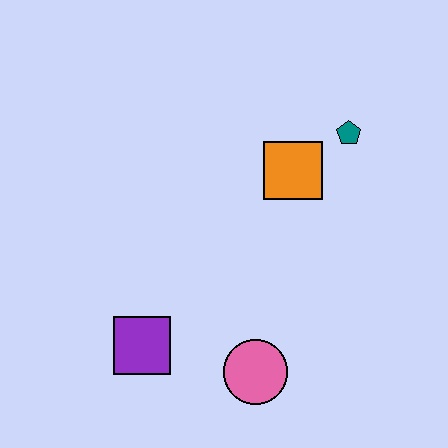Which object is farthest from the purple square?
The teal pentagon is farthest from the purple square.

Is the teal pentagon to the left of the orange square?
No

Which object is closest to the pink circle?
The purple square is closest to the pink circle.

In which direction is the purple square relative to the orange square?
The purple square is below the orange square.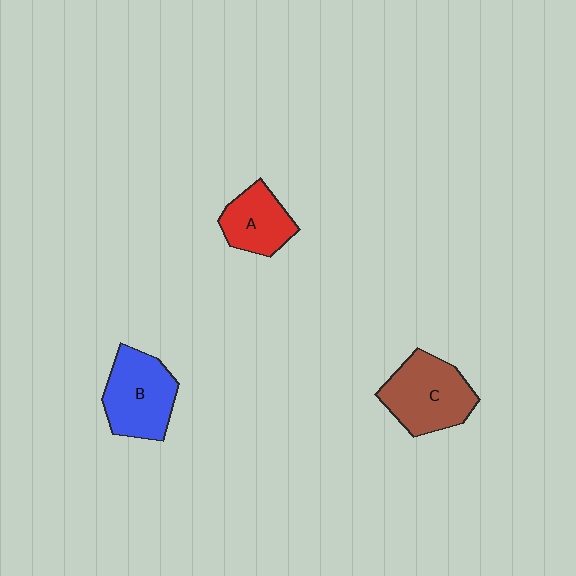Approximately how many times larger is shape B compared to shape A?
Approximately 1.4 times.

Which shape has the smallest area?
Shape A (red).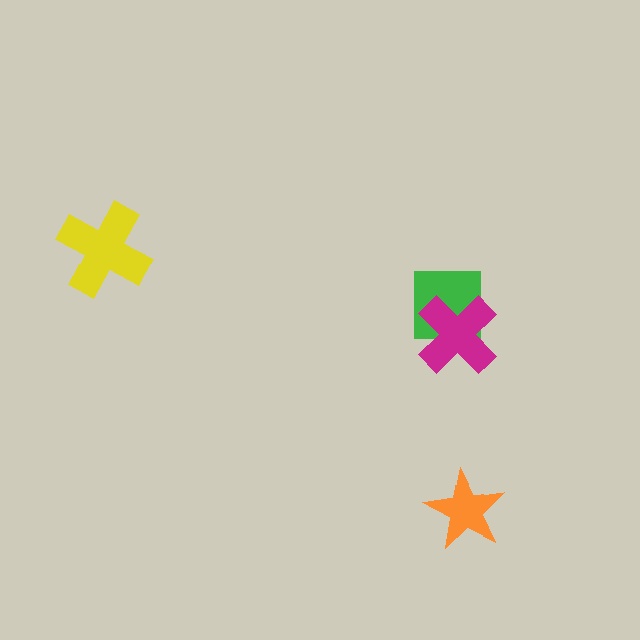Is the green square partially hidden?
Yes, it is partially covered by another shape.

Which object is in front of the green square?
The magenta cross is in front of the green square.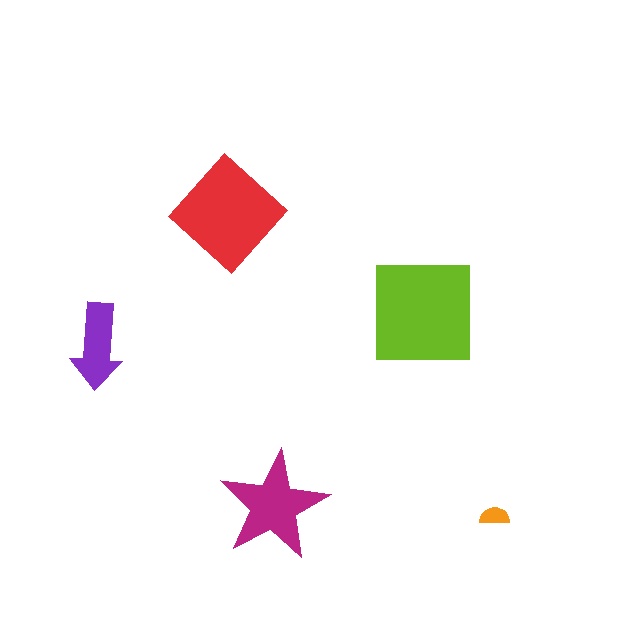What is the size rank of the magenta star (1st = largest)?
3rd.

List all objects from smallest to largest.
The orange semicircle, the purple arrow, the magenta star, the red diamond, the lime square.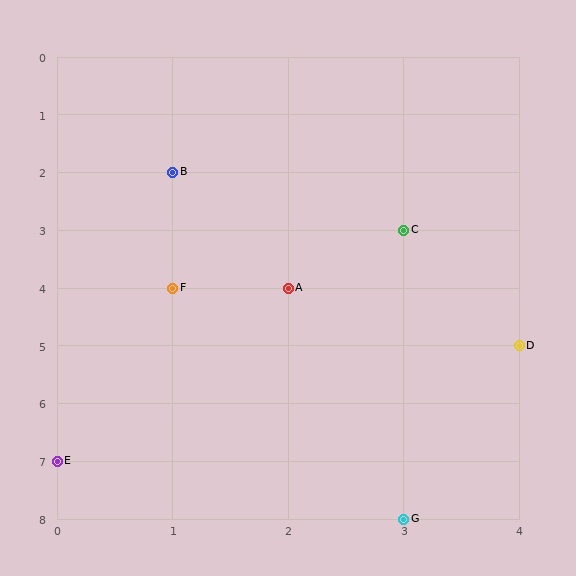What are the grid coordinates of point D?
Point D is at grid coordinates (4, 5).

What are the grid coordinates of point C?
Point C is at grid coordinates (3, 3).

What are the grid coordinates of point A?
Point A is at grid coordinates (2, 4).